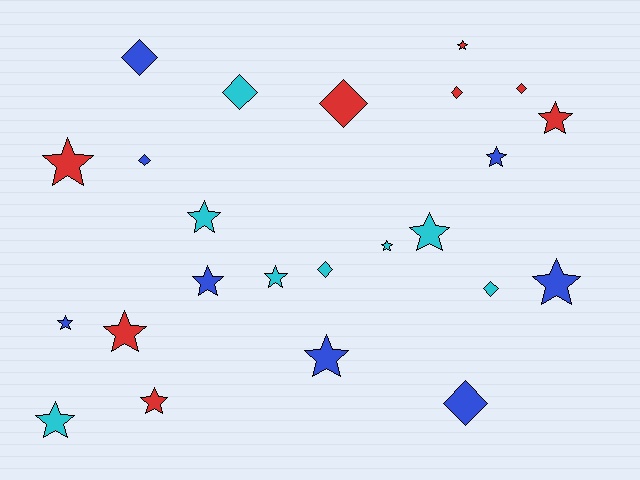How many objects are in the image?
There are 24 objects.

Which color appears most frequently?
Blue, with 8 objects.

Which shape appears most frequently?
Star, with 15 objects.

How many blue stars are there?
There are 5 blue stars.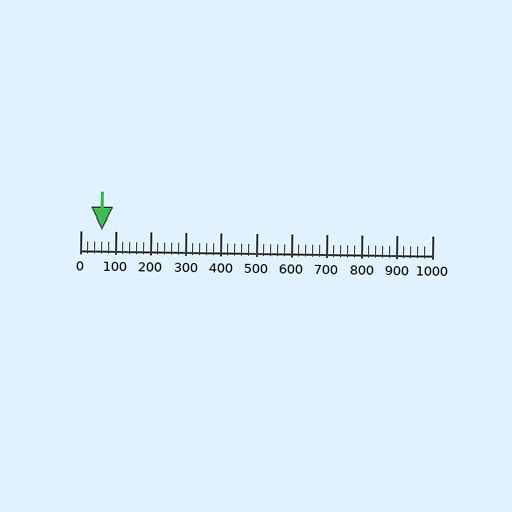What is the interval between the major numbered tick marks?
The major tick marks are spaced 100 units apart.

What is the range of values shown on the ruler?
The ruler shows values from 0 to 1000.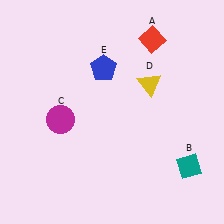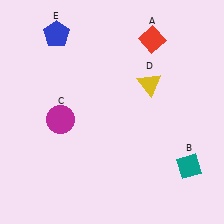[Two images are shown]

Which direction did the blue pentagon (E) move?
The blue pentagon (E) moved left.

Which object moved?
The blue pentagon (E) moved left.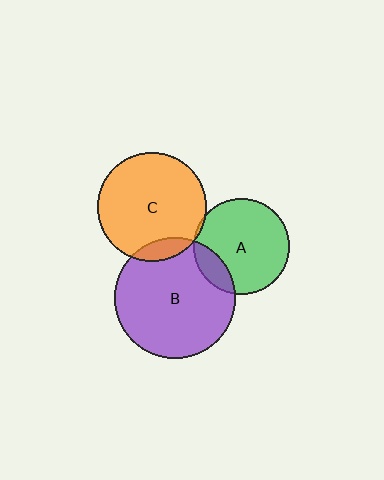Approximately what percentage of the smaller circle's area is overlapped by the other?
Approximately 5%.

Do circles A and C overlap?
Yes.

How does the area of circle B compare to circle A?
Approximately 1.6 times.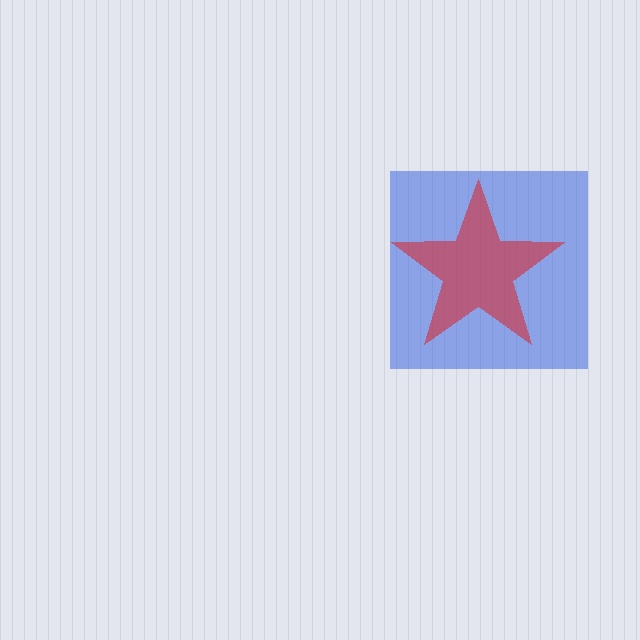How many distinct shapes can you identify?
There are 2 distinct shapes: a blue square, a red star.